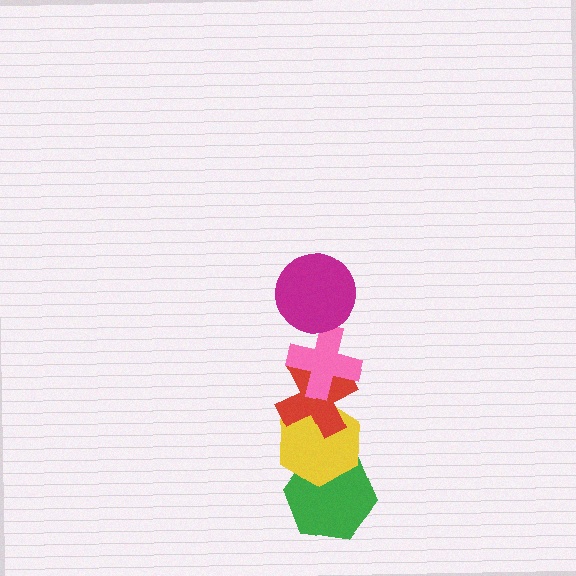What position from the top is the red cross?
The red cross is 3rd from the top.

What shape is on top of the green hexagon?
The yellow hexagon is on top of the green hexagon.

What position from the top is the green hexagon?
The green hexagon is 5th from the top.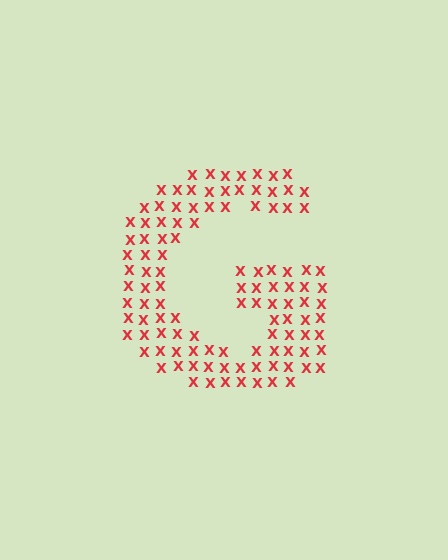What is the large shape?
The large shape is the letter G.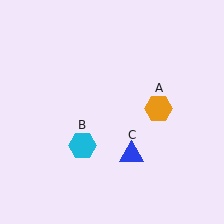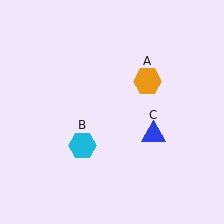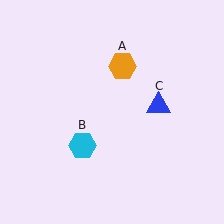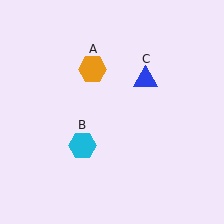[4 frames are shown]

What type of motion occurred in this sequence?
The orange hexagon (object A), blue triangle (object C) rotated counterclockwise around the center of the scene.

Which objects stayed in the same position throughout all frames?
Cyan hexagon (object B) remained stationary.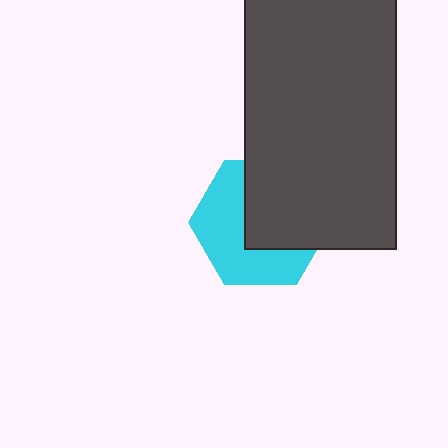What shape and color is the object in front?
The object in front is a dark gray rectangle.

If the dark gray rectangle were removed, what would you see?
You would see the complete cyan hexagon.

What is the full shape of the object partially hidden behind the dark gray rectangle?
The partially hidden object is a cyan hexagon.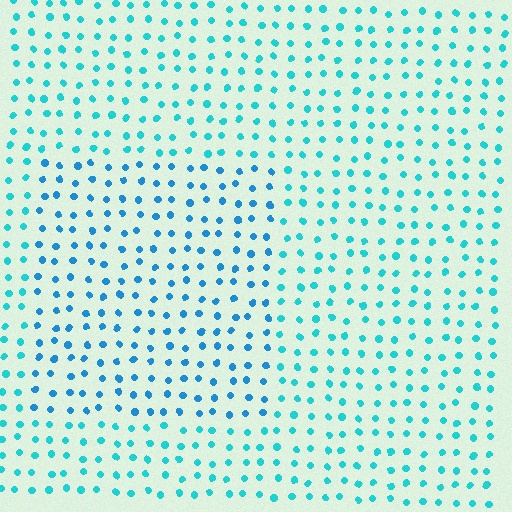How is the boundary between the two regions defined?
The boundary is defined purely by a slight shift in hue (about 23 degrees). Spacing, size, and orientation are identical on both sides.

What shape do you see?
I see a rectangle.